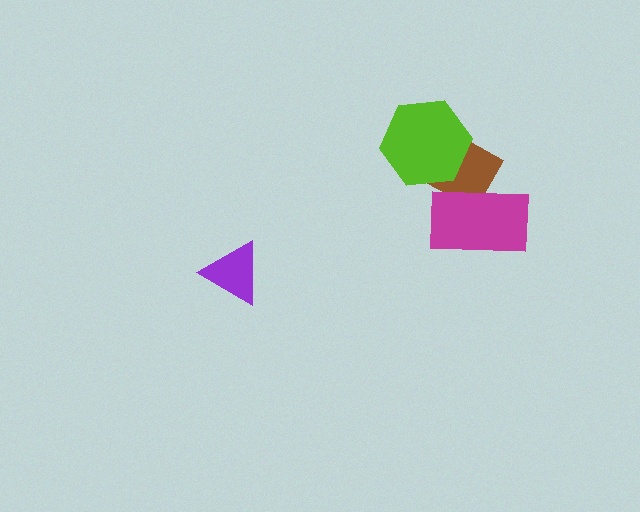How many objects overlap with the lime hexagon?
1 object overlaps with the lime hexagon.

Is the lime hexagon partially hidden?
No, no other shape covers it.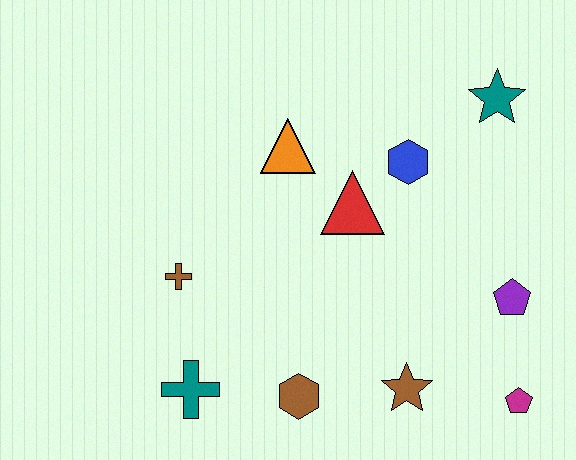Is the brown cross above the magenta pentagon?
Yes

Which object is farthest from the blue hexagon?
The teal cross is farthest from the blue hexagon.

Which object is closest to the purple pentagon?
The magenta pentagon is closest to the purple pentagon.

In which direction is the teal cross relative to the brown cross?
The teal cross is below the brown cross.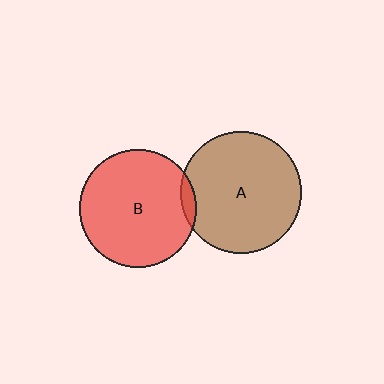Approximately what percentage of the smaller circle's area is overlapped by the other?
Approximately 5%.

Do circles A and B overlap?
Yes.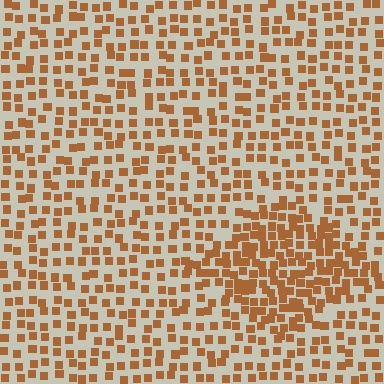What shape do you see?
I see a diamond.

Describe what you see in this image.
The image contains small brown elements arranged at two different densities. A diamond-shaped region is visible where the elements are more densely packed than the surrounding area.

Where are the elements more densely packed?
The elements are more densely packed inside the diamond boundary.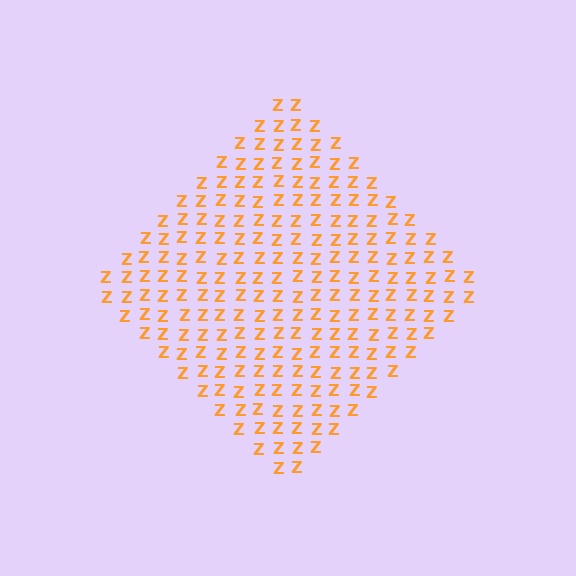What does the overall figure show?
The overall figure shows a diamond.